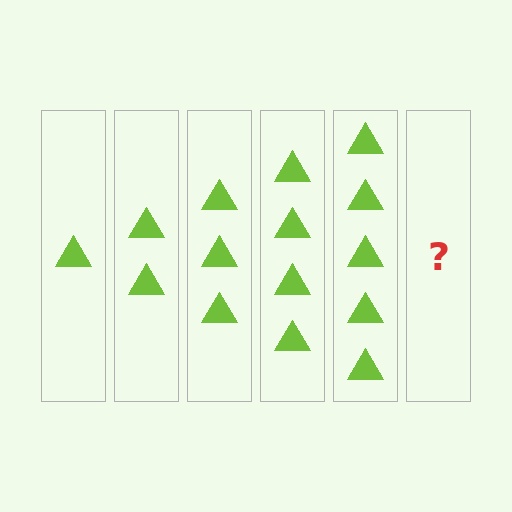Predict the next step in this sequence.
The next step is 6 triangles.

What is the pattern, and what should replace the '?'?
The pattern is that each step adds one more triangle. The '?' should be 6 triangles.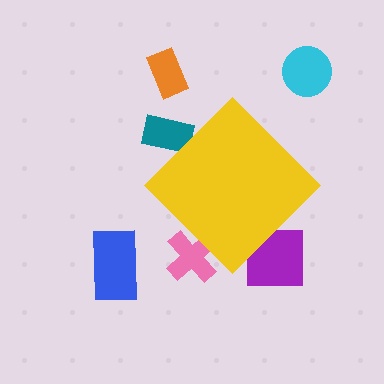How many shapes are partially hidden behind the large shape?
3 shapes are partially hidden.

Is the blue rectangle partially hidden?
No, the blue rectangle is fully visible.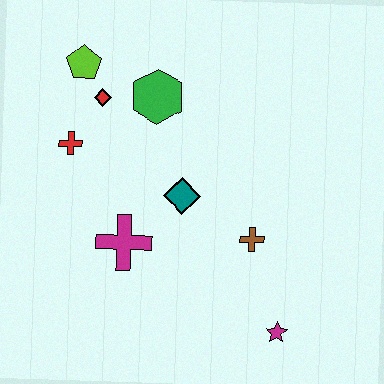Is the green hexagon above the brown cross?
Yes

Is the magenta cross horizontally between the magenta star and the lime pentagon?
Yes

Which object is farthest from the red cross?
The magenta star is farthest from the red cross.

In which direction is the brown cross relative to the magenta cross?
The brown cross is to the right of the magenta cross.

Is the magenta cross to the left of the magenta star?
Yes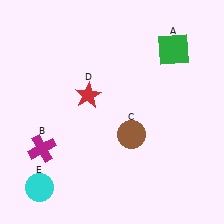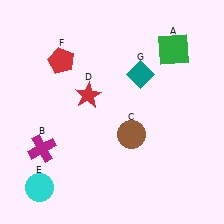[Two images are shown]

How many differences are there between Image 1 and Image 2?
There are 2 differences between the two images.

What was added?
A red pentagon (F), a teal diamond (G) were added in Image 2.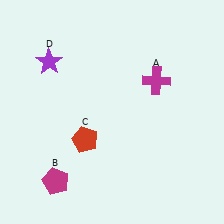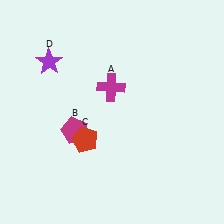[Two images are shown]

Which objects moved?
The objects that moved are: the magenta cross (A), the magenta pentagon (B).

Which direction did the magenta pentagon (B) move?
The magenta pentagon (B) moved up.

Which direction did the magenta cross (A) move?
The magenta cross (A) moved left.